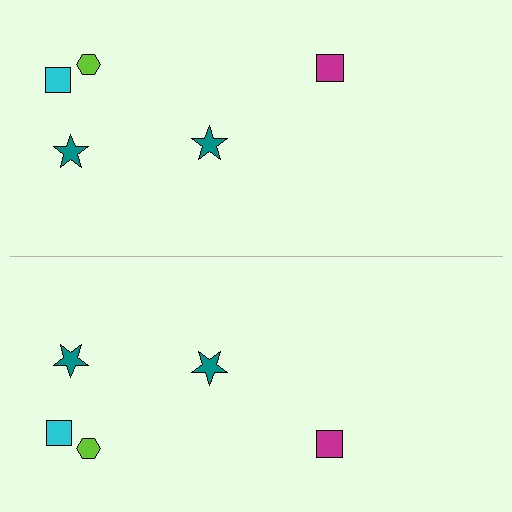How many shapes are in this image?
There are 10 shapes in this image.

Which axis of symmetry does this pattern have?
The pattern has a horizontal axis of symmetry running through the center of the image.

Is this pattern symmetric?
Yes, this pattern has bilateral (reflection) symmetry.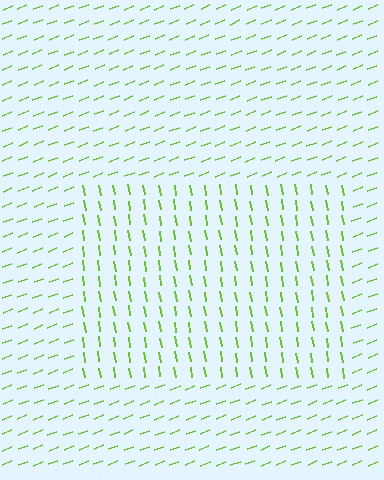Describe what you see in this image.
The image is filled with small lime line segments. A rectangle region in the image has lines oriented differently from the surrounding lines, creating a visible texture boundary.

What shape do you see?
I see a rectangle.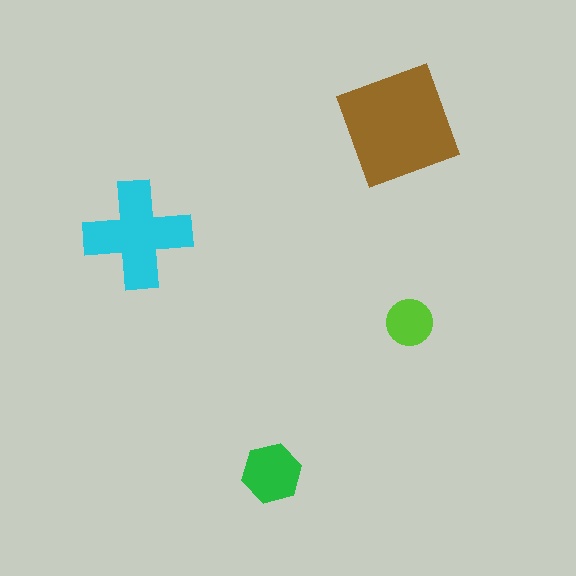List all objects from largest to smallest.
The brown square, the cyan cross, the green hexagon, the lime circle.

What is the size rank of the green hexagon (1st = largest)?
3rd.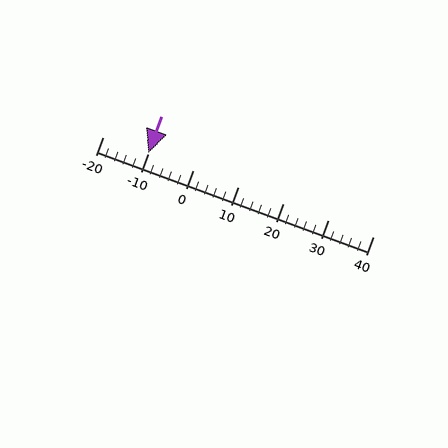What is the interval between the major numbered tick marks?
The major tick marks are spaced 10 units apart.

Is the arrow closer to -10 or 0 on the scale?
The arrow is closer to -10.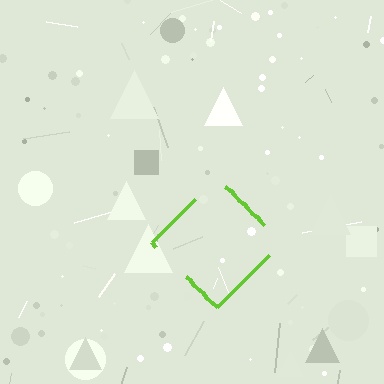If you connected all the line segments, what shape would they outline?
They would outline a diamond.